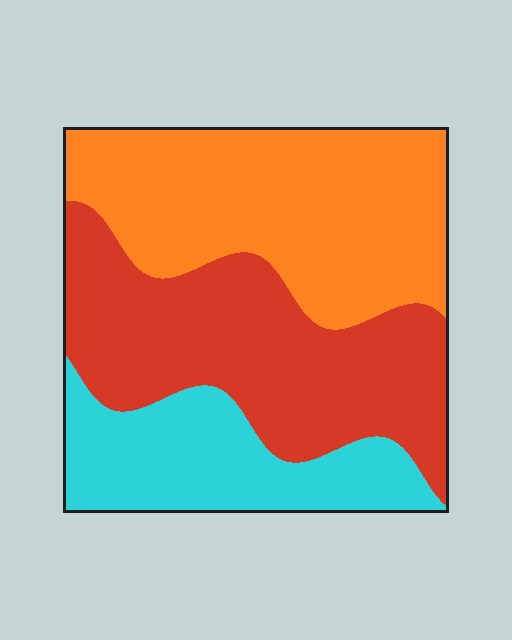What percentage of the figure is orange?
Orange covers 39% of the figure.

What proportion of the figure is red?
Red takes up about three eighths (3/8) of the figure.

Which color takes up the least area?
Cyan, at roughly 20%.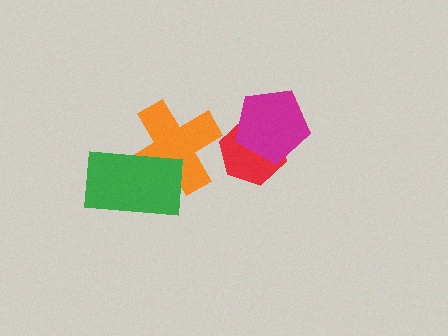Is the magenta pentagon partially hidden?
No, no other shape covers it.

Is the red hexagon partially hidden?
Yes, it is partially covered by another shape.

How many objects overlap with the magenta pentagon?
1 object overlaps with the magenta pentagon.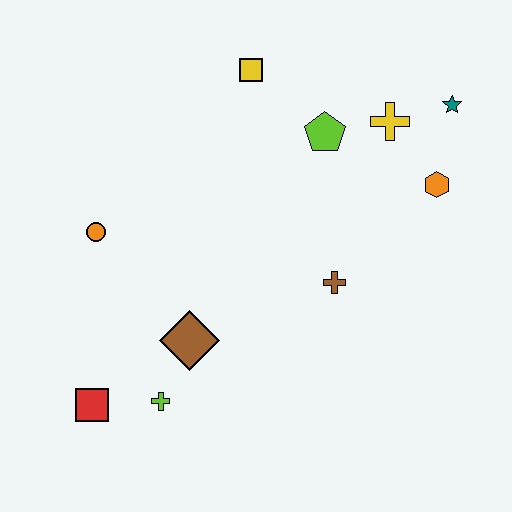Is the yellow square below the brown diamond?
No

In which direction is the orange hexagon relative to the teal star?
The orange hexagon is below the teal star.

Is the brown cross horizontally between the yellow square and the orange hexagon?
Yes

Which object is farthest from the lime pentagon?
The red square is farthest from the lime pentagon.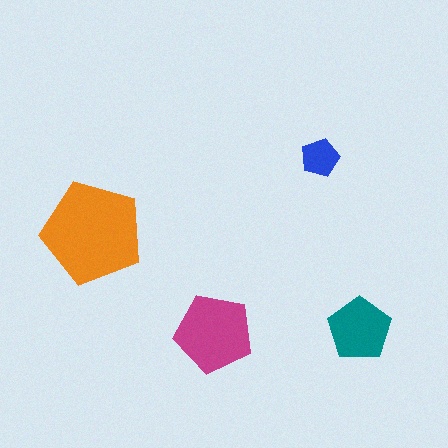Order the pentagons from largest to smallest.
the orange one, the magenta one, the teal one, the blue one.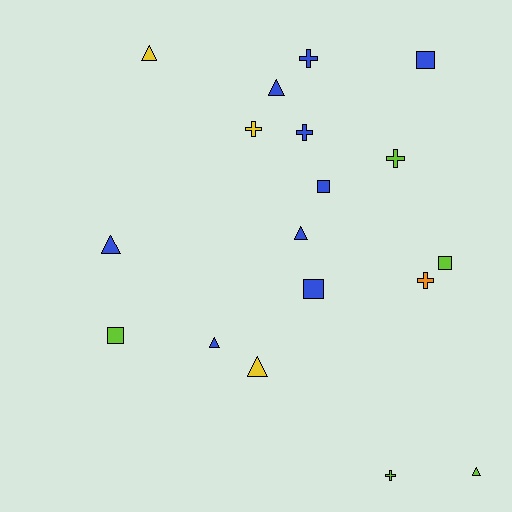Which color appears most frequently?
Blue, with 9 objects.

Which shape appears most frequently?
Triangle, with 7 objects.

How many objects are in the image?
There are 18 objects.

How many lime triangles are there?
There is 1 lime triangle.